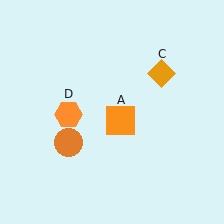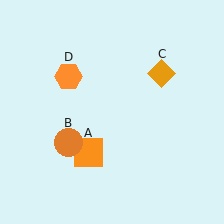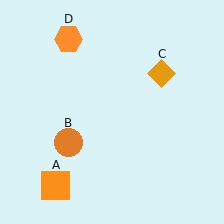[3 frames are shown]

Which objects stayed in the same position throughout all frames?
Orange circle (object B) and orange diamond (object C) remained stationary.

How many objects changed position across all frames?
2 objects changed position: orange square (object A), orange hexagon (object D).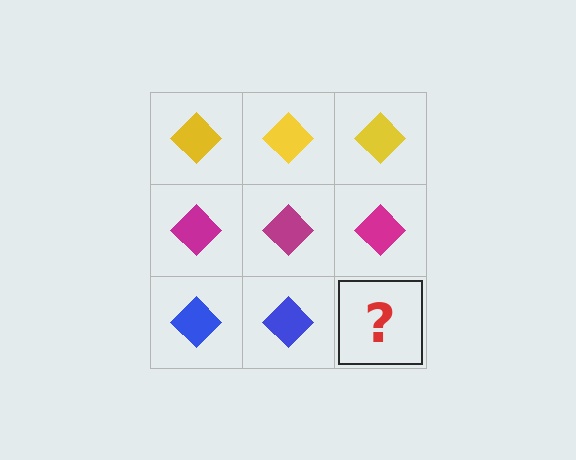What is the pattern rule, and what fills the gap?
The rule is that each row has a consistent color. The gap should be filled with a blue diamond.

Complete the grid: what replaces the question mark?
The question mark should be replaced with a blue diamond.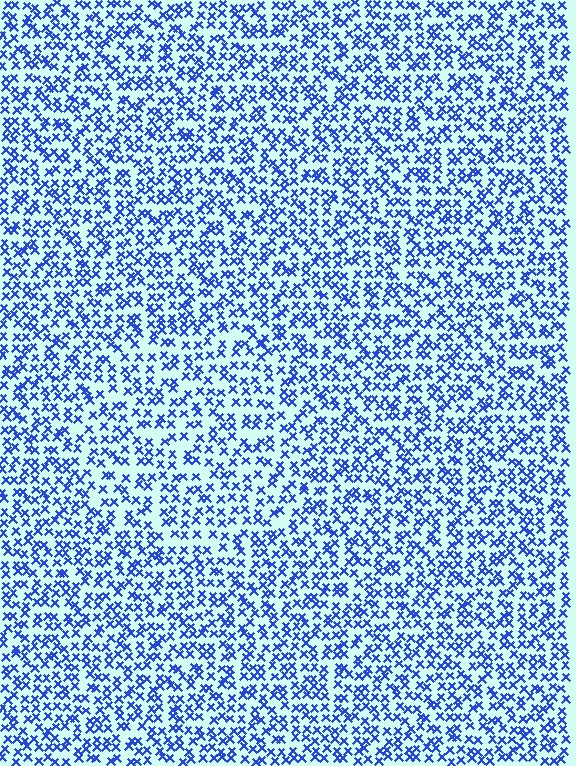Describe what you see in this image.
The image contains small blue elements arranged at two different densities. A circle-shaped region is visible where the elements are less densely packed than the surrounding area.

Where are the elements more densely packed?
The elements are more densely packed outside the circle boundary.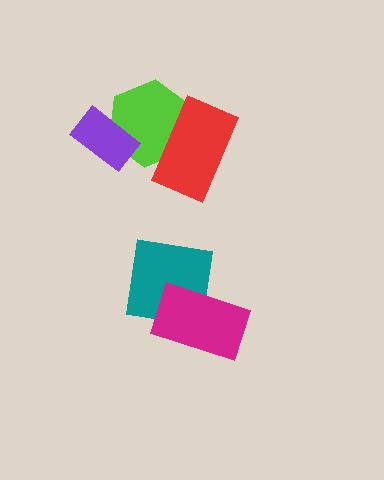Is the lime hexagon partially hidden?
Yes, it is partially covered by another shape.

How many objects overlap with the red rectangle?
1 object overlaps with the red rectangle.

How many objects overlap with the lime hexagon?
2 objects overlap with the lime hexagon.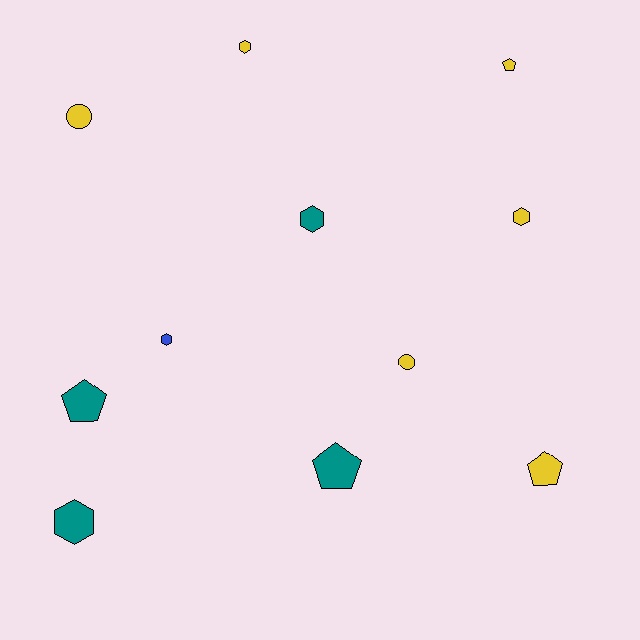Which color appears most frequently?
Yellow, with 6 objects.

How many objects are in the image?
There are 11 objects.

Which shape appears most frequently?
Hexagon, with 5 objects.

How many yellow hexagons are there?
There are 2 yellow hexagons.